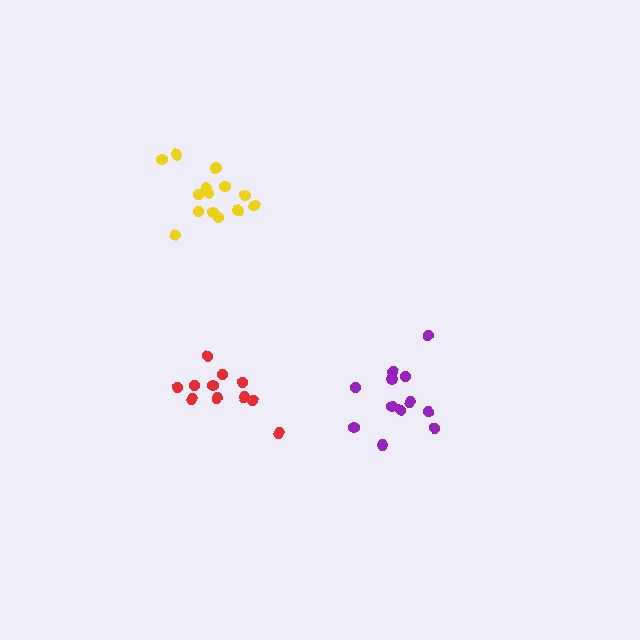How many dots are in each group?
Group 1: 14 dots, Group 2: 12 dots, Group 3: 11 dots (37 total).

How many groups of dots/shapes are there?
There are 3 groups.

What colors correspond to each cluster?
The clusters are colored: yellow, purple, red.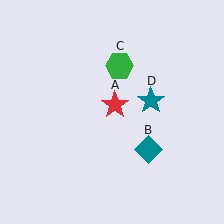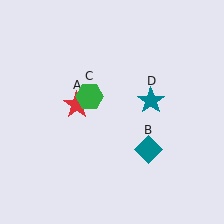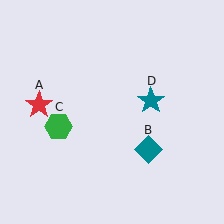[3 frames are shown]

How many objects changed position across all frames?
2 objects changed position: red star (object A), green hexagon (object C).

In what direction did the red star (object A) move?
The red star (object A) moved left.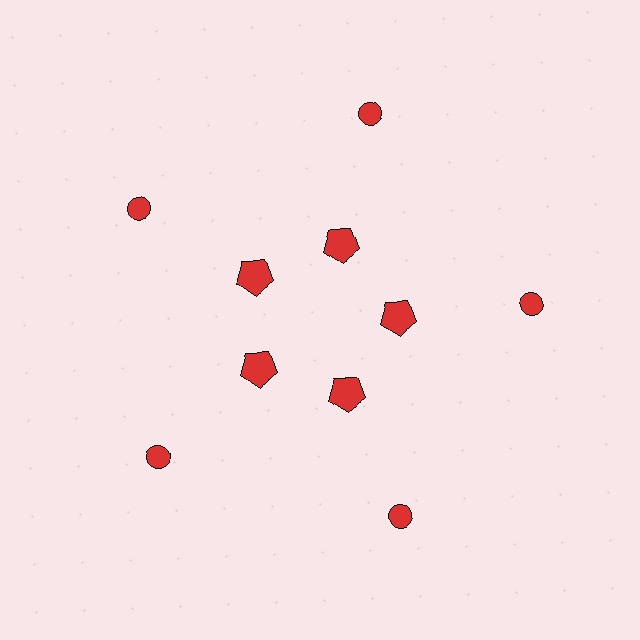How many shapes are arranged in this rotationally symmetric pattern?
There are 10 shapes, arranged in 5 groups of 2.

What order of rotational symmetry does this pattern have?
This pattern has 5-fold rotational symmetry.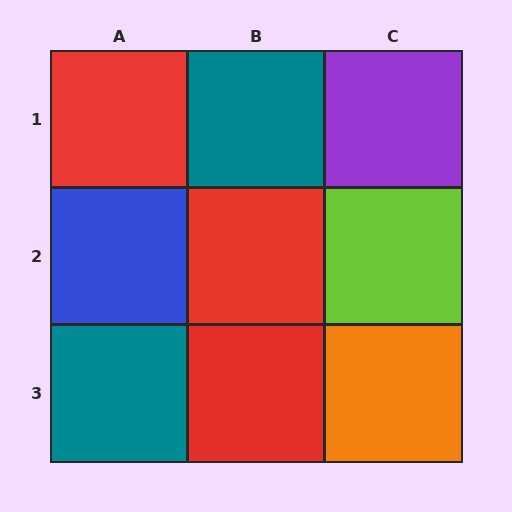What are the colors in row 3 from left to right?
Teal, red, orange.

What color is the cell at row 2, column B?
Red.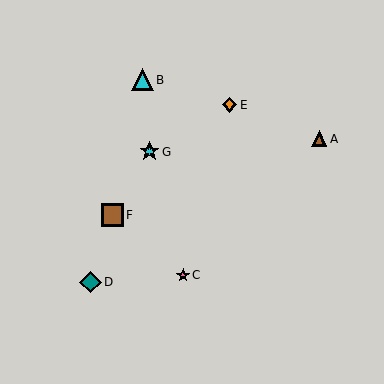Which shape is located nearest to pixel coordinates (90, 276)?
The teal diamond (labeled D) at (90, 282) is nearest to that location.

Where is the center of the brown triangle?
The center of the brown triangle is at (319, 139).